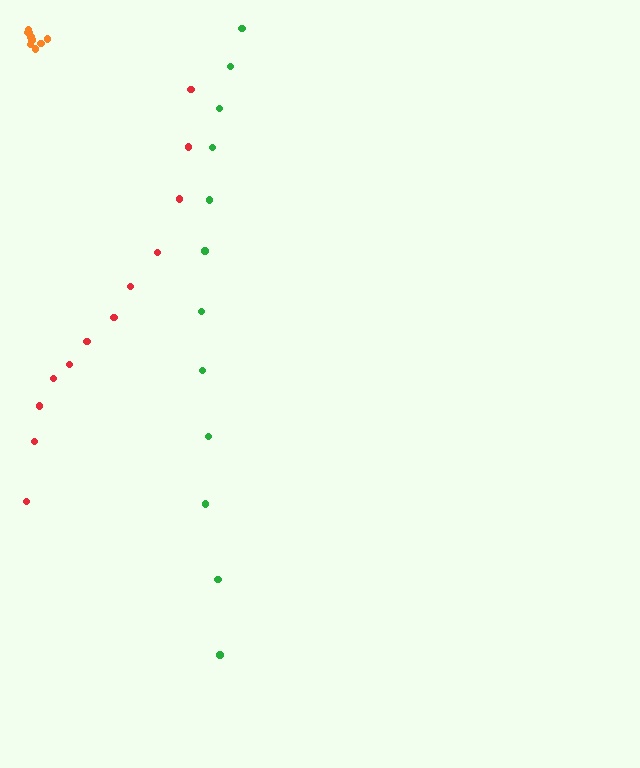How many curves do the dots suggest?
There are 3 distinct paths.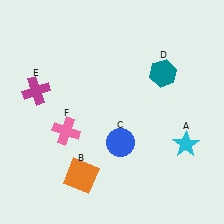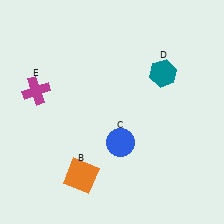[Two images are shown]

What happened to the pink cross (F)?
The pink cross (F) was removed in Image 2. It was in the bottom-left area of Image 1.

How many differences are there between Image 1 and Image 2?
There are 2 differences between the two images.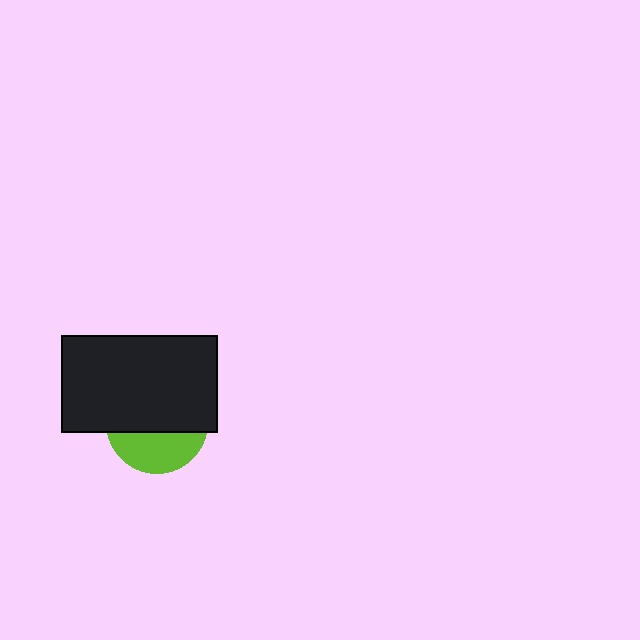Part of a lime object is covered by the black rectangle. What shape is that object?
It is a circle.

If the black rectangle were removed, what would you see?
You would see the complete lime circle.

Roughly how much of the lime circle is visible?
A small part of it is visible (roughly 37%).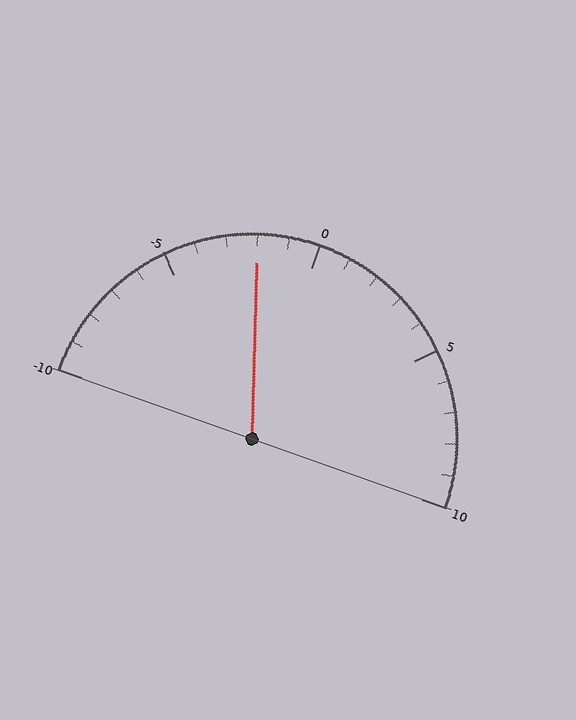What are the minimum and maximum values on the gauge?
The gauge ranges from -10 to 10.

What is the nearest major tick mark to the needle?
The nearest major tick mark is 0.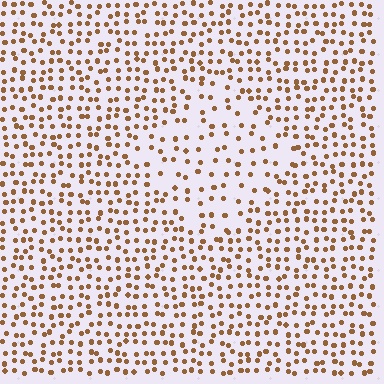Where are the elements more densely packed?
The elements are more densely packed outside the diamond boundary.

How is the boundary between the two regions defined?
The boundary is defined by a change in element density (approximately 1.9x ratio). All elements are the same color, size, and shape.